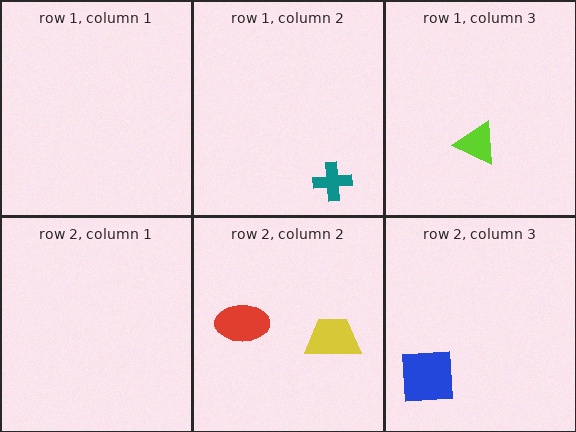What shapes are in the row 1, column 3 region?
The lime triangle.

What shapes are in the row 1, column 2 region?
The teal cross.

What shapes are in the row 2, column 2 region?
The red ellipse, the yellow trapezoid.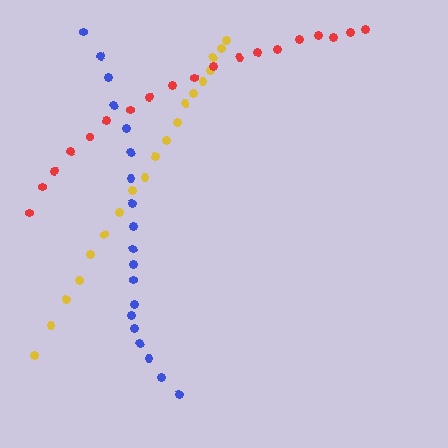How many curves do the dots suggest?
There are 3 distinct paths.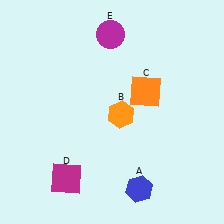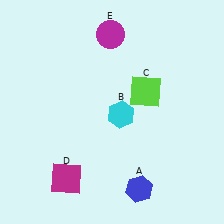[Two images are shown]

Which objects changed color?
B changed from orange to cyan. C changed from orange to lime.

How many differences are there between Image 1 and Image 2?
There are 2 differences between the two images.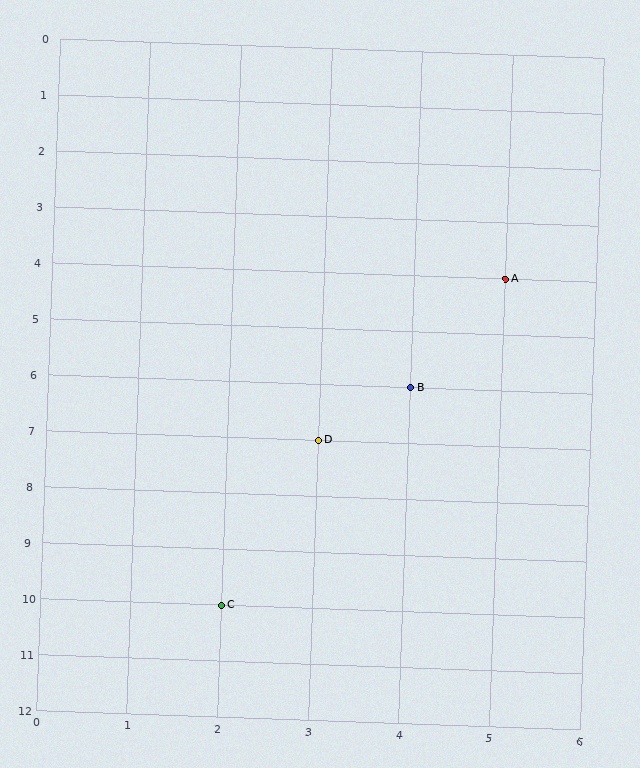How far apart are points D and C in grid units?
Points D and C are 1 column and 3 rows apart (about 3.2 grid units diagonally).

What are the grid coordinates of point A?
Point A is at grid coordinates (5, 4).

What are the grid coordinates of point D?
Point D is at grid coordinates (3, 7).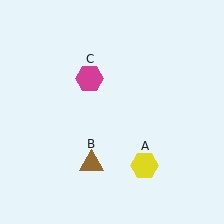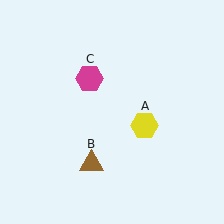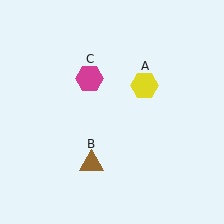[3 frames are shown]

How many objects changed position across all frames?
1 object changed position: yellow hexagon (object A).